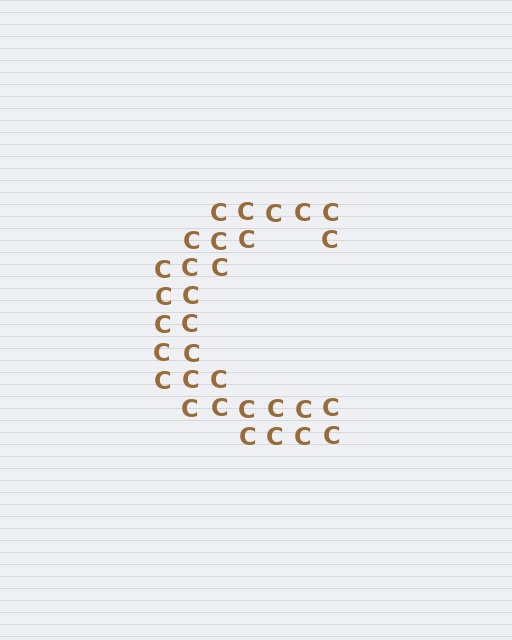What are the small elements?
The small elements are letter C's.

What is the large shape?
The large shape is the letter C.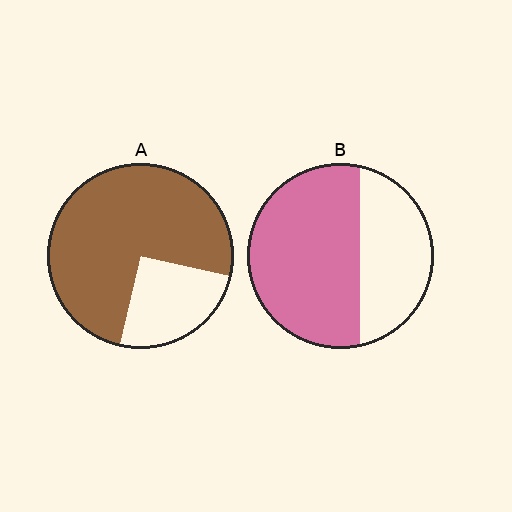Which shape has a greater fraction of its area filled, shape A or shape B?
Shape A.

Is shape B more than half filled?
Yes.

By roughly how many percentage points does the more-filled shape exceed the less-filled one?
By roughly 10 percentage points (A over B).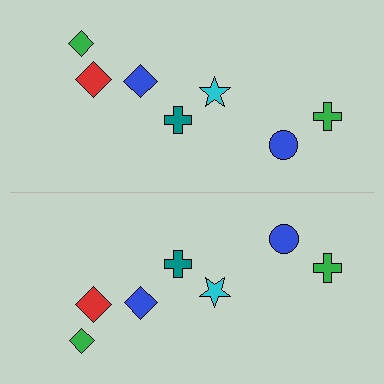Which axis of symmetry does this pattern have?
The pattern has a horizontal axis of symmetry running through the center of the image.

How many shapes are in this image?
There are 14 shapes in this image.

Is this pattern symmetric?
Yes, this pattern has bilateral (reflection) symmetry.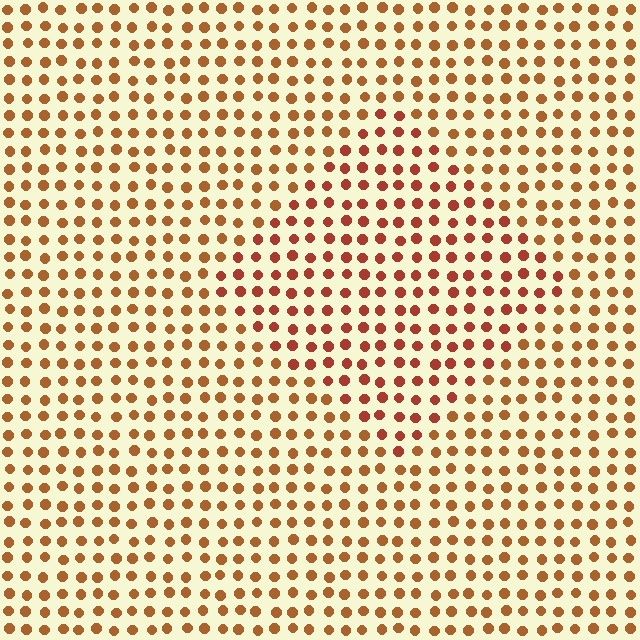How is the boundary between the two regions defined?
The boundary is defined purely by a slight shift in hue (about 20 degrees). Spacing, size, and orientation are identical on both sides.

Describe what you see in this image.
The image is filled with small brown elements in a uniform arrangement. A diamond-shaped region is visible where the elements are tinted to a slightly different hue, forming a subtle color boundary.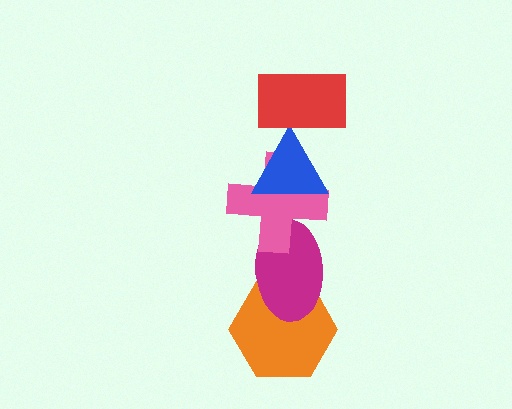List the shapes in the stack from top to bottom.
From top to bottom: the red rectangle, the blue triangle, the pink cross, the magenta ellipse, the orange hexagon.